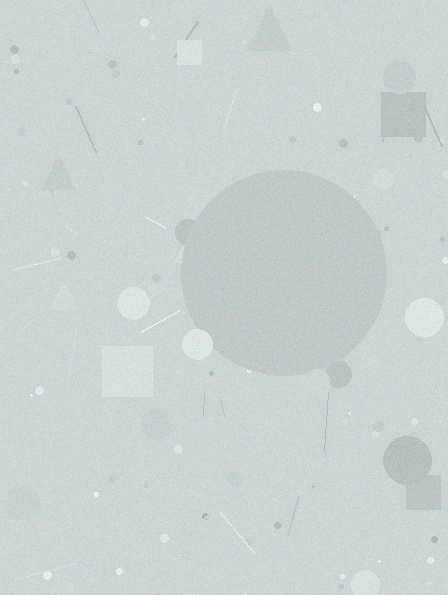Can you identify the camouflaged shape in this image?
The camouflaged shape is a circle.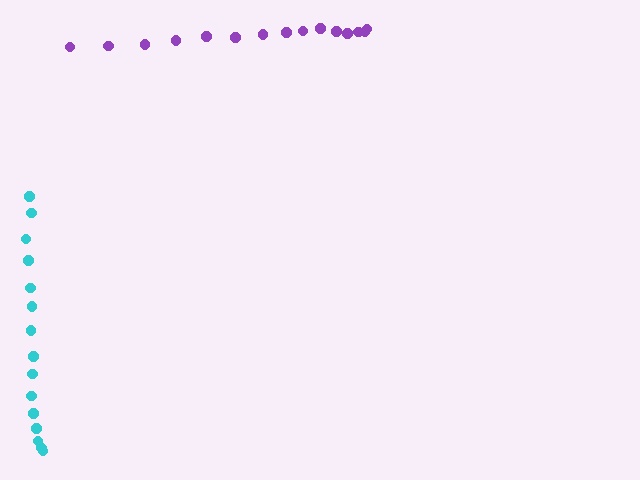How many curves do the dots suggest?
There are 2 distinct paths.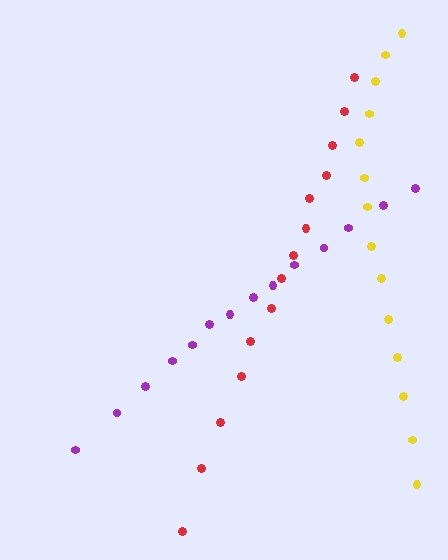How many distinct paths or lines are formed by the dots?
There are 3 distinct paths.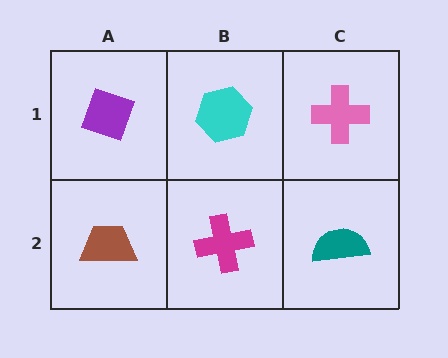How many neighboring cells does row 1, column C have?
2.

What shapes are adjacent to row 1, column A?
A brown trapezoid (row 2, column A), a cyan hexagon (row 1, column B).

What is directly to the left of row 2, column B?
A brown trapezoid.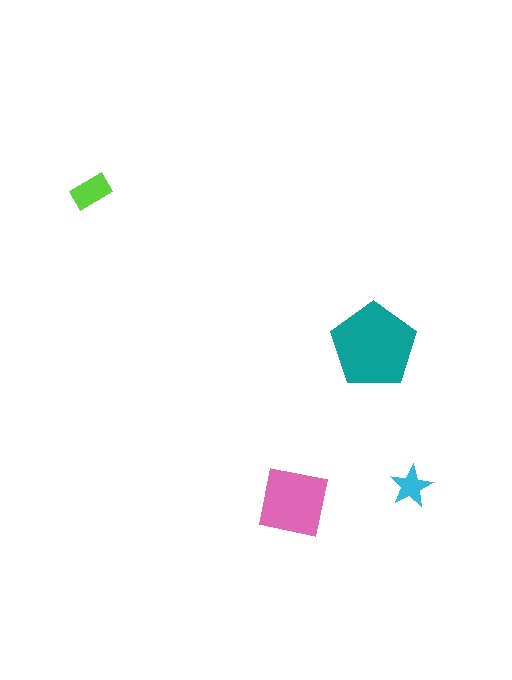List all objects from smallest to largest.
The cyan star, the lime rectangle, the pink square, the teal pentagon.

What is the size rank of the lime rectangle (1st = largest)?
3rd.